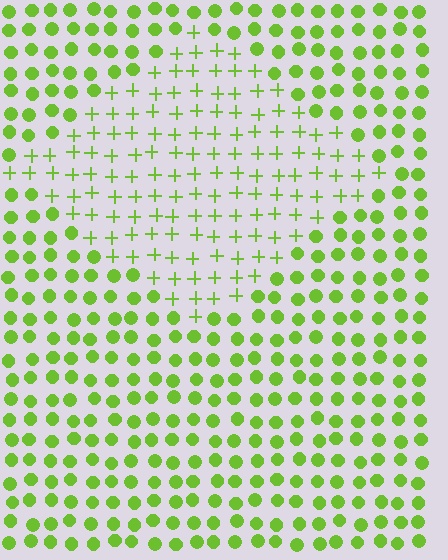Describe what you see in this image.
The image is filled with small lime elements arranged in a uniform grid. A diamond-shaped region contains plus signs, while the surrounding area contains circles. The boundary is defined purely by the change in element shape.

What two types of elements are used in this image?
The image uses plus signs inside the diamond region and circles outside it.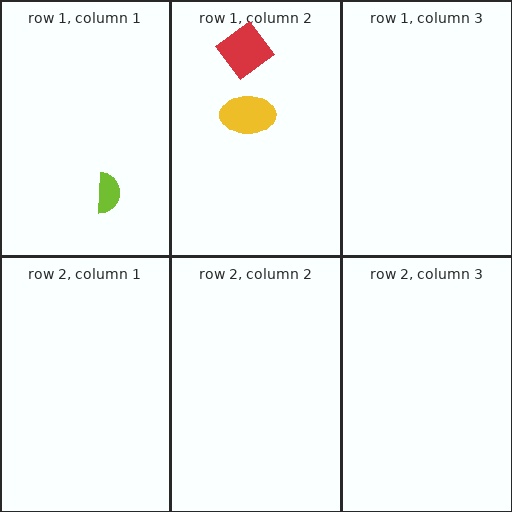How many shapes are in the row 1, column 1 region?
1.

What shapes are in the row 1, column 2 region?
The yellow ellipse, the red diamond.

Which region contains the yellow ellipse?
The row 1, column 2 region.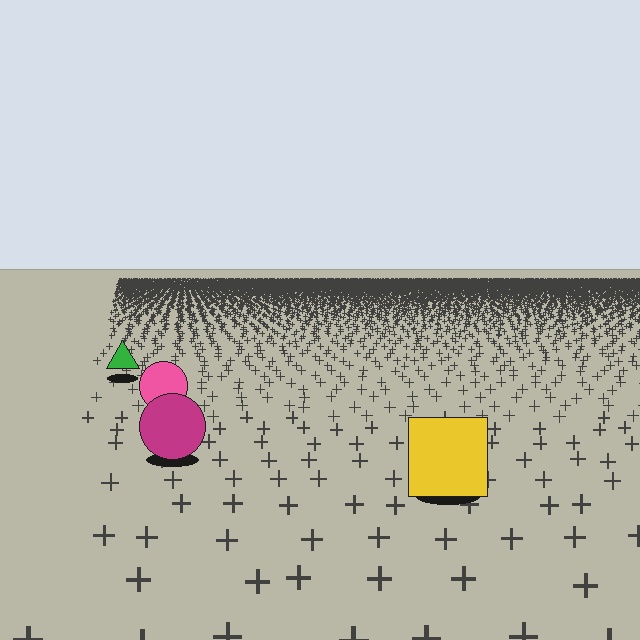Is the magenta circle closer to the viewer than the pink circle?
Yes. The magenta circle is closer — you can tell from the texture gradient: the ground texture is coarser near it.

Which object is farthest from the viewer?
The green triangle is farthest from the viewer. It appears smaller and the ground texture around it is denser.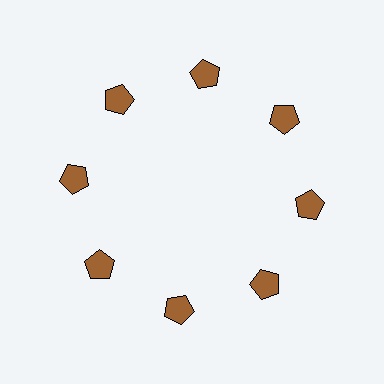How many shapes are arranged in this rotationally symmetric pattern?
There are 8 shapes, arranged in 8 groups of 1.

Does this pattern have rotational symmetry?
Yes, this pattern has 8-fold rotational symmetry. It looks the same after rotating 45 degrees around the center.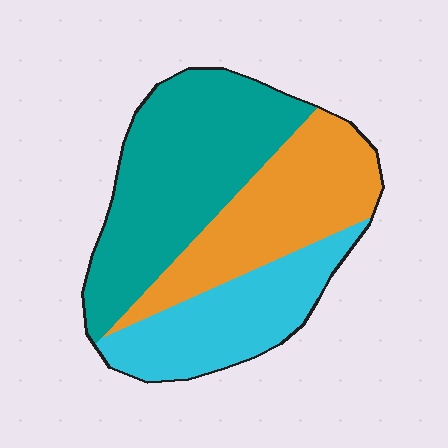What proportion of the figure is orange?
Orange covers roughly 30% of the figure.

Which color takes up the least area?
Cyan, at roughly 25%.